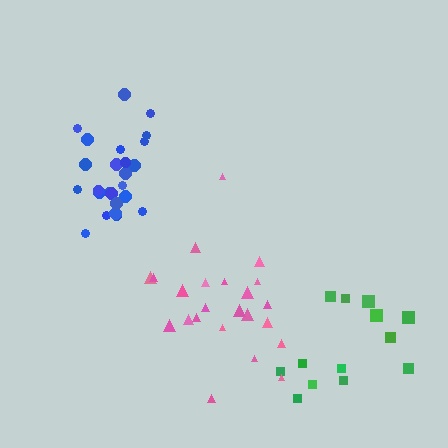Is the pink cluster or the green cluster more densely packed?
Pink.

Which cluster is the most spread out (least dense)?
Green.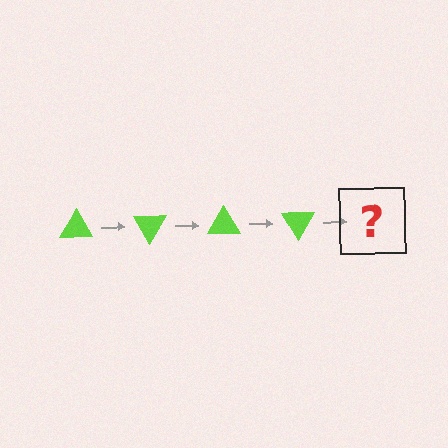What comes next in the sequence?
The next element should be a lime triangle rotated 240 degrees.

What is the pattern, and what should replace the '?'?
The pattern is that the triangle rotates 60 degrees each step. The '?' should be a lime triangle rotated 240 degrees.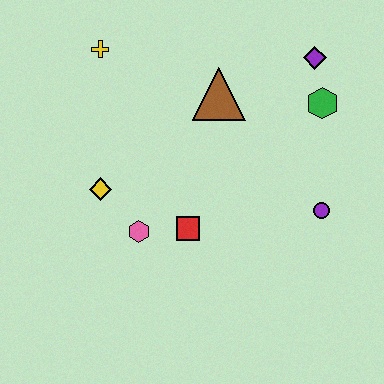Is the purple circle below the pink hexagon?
No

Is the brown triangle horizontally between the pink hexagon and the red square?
No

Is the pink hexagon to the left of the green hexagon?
Yes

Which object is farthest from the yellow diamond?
The purple diamond is farthest from the yellow diamond.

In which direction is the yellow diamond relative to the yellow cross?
The yellow diamond is below the yellow cross.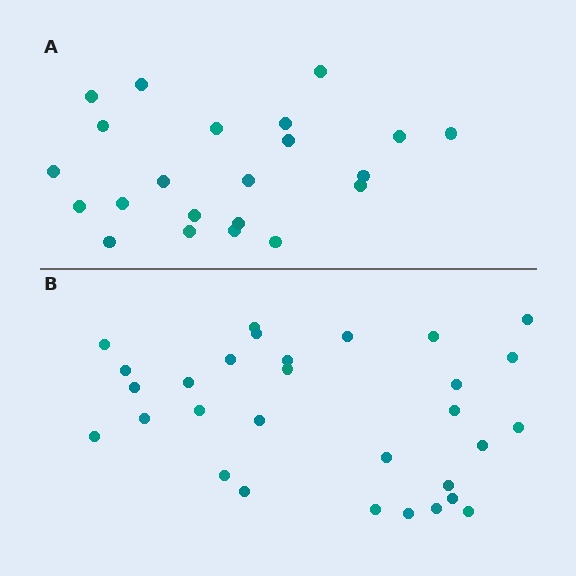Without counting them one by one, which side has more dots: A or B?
Region B (the bottom region) has more dots.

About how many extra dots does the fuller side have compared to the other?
Region B has roughly 8 or so more dots than region A.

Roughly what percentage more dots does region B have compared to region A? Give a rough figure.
About 35% more.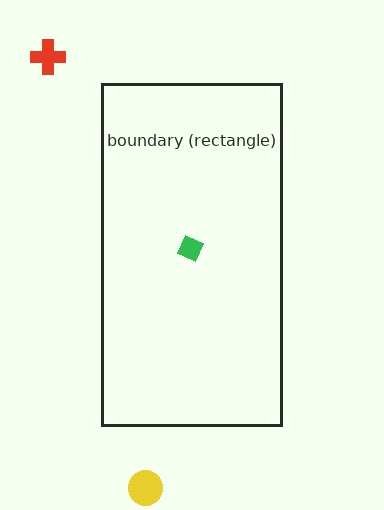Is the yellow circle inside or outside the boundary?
Outside.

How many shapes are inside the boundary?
1 inside, 2 outside.